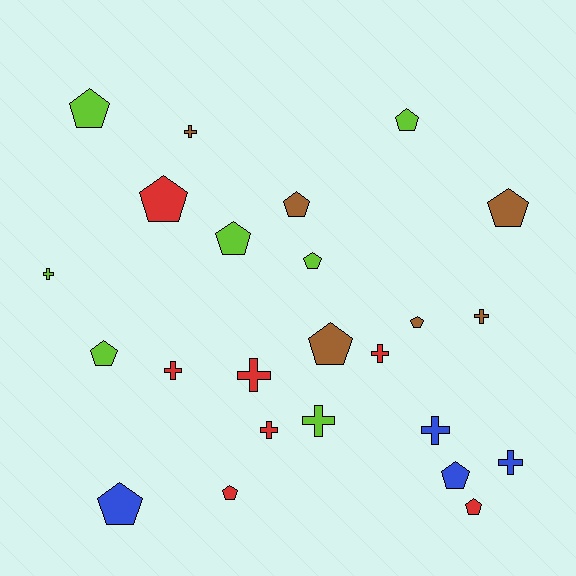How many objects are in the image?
There are 24 objects.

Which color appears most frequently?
Red, with 7 objects.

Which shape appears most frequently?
Pentagon, with 14 objects.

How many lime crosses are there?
There are 2 lime crosses.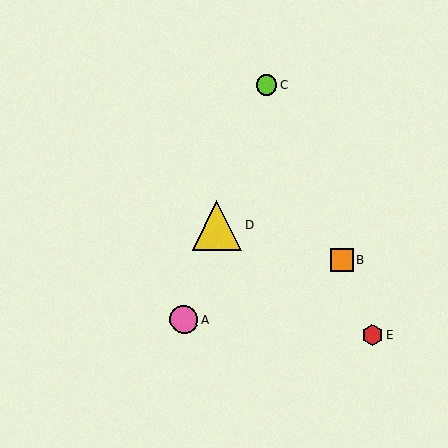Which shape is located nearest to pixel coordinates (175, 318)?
The pink circle (labeled A) at (184, 320) is nearest to that location.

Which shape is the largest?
The yellow triangle (labeled D) is the largest.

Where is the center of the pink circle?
The center of the pink circle is at (184, 320).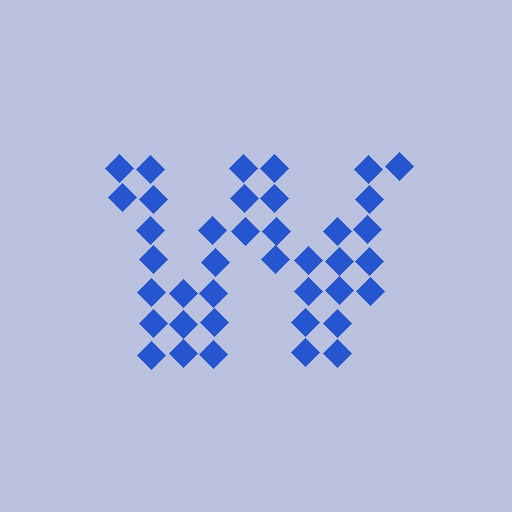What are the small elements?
The small elements are diamonds.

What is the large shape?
The large shape is the letter W.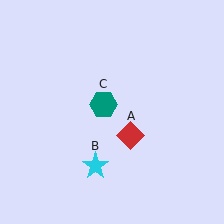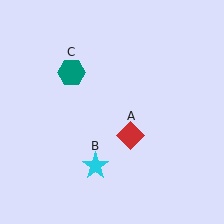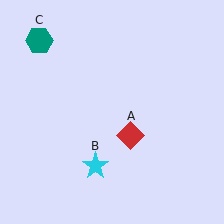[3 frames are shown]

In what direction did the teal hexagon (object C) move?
The teal hexagon (object C) moved up and to the left.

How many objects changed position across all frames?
1 object changed position: teal hexagon (object C).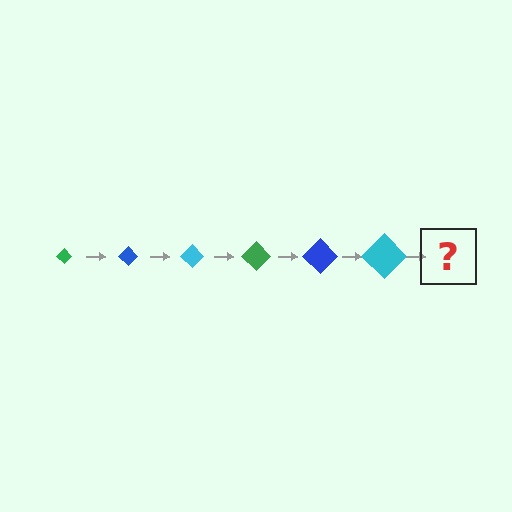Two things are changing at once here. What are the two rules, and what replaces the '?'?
The two rules are that the diamond grows larger each step and the color cycles through green, blue, and cyan. The '?' should be a green diamond, larger than the previous one.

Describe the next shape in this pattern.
It should be a green diamond, larger than the previous one.